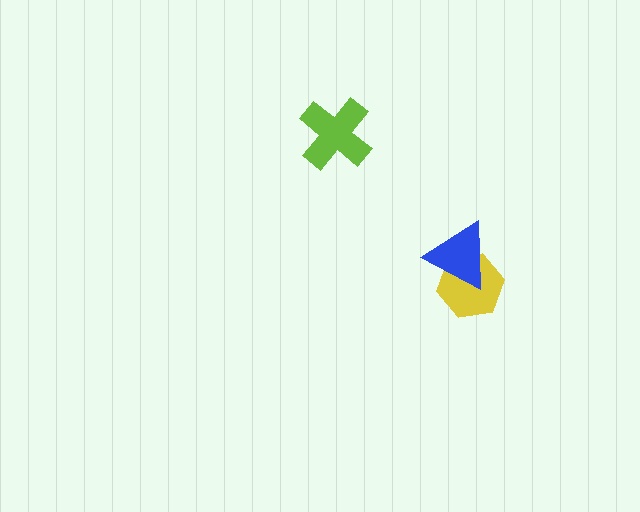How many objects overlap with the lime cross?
0 objects overlap with the lime cross.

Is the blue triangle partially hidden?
No, no other shape covers it.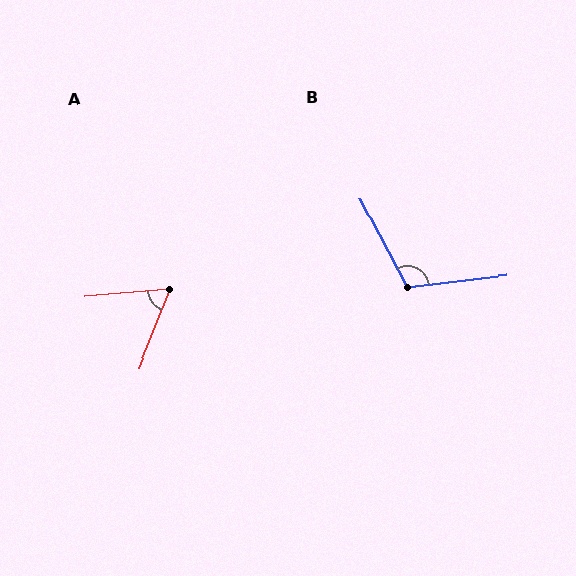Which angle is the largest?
B, at approximately 111 degrees.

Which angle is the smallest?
A, at approximately 63 degrees.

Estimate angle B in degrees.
Approximately 111 degrees.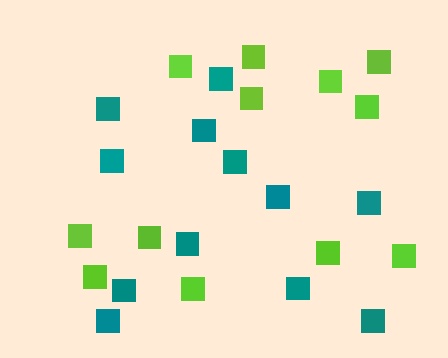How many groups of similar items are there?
There are 2 groups: one group of lime squares (12) and one group of teal squares (12).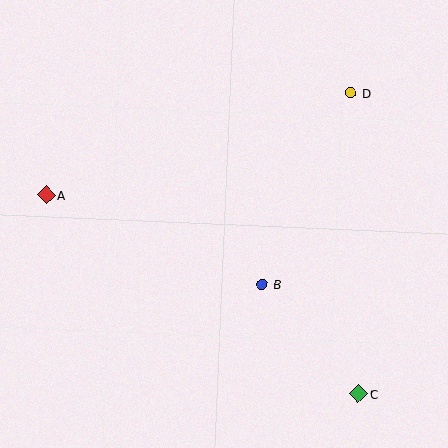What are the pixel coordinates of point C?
Point C is at (359, 394).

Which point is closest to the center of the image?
Point B at (262, 284) is closest to the center.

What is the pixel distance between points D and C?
The distance between D and C is 301 pixels.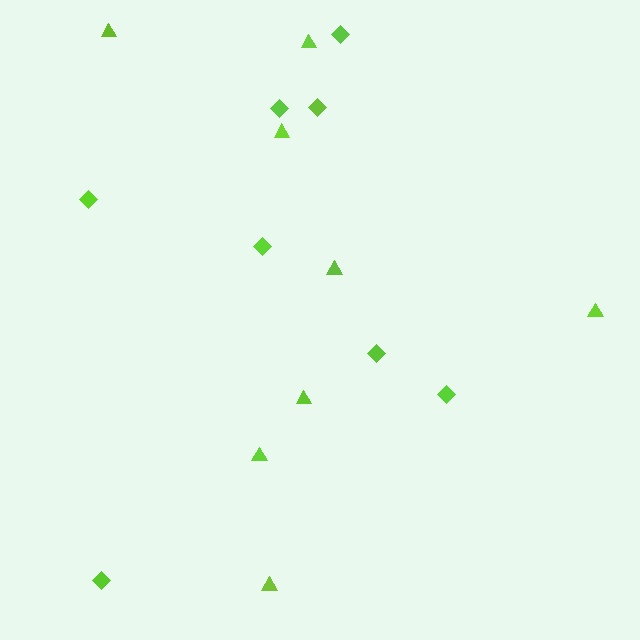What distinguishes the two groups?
There are 2 groups: one group of diamonds (8) and one group of triangles (8).